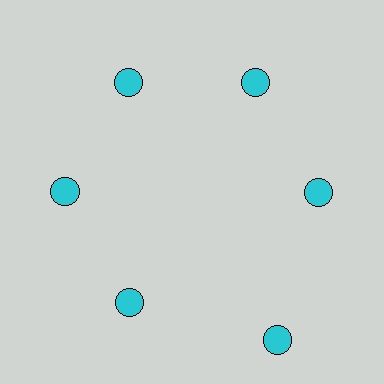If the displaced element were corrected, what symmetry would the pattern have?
It would have 6-fold rotational symmetry — the pattern would map onto itself every 60 degrees.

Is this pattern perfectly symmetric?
No. The 6 cyan circles are arranged in a ring, but one element near the 5 o'clock position is pushed outward from the center, breaking the 6-fold rotational symmetry.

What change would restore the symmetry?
The symmetry would be restored by moving it inward, back onto the ring so that all 6 circles sit at equal angles and equal distance from the center.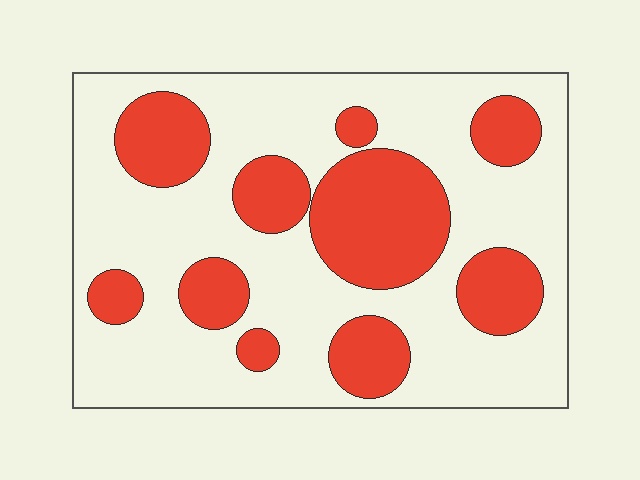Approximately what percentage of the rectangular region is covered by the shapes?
Approximately 30%.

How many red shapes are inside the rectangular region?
10.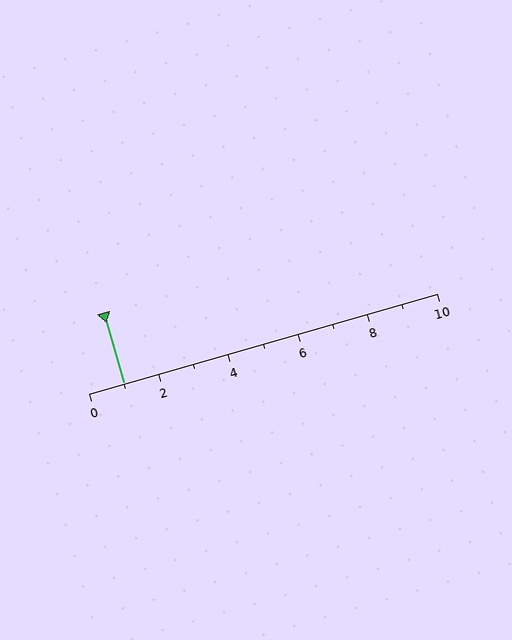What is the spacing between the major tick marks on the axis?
The major ticks are spaced 2 apart.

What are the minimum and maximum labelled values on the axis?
The axis runs from 0 to 10.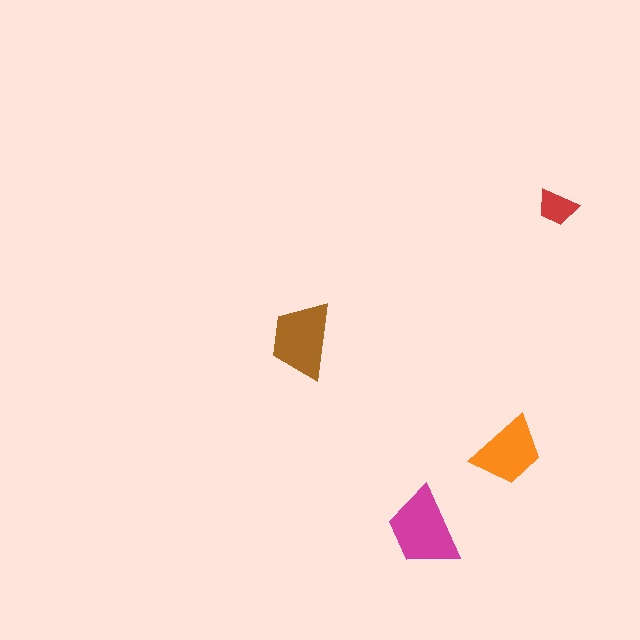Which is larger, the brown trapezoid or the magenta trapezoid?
The magenta one.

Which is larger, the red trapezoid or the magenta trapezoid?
The magenta one.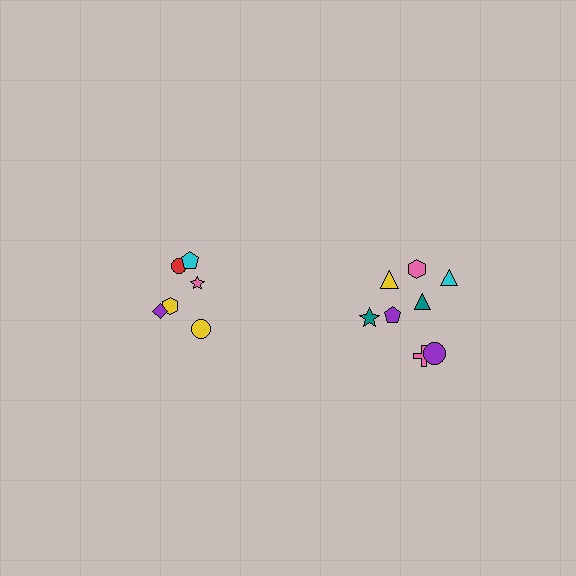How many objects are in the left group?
There are 6 objects.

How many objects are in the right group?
There are 8 objects.